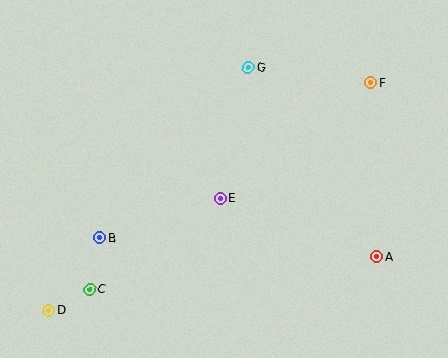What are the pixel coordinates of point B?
Point B is at (100, 238).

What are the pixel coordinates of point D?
Point D is at (49, 310).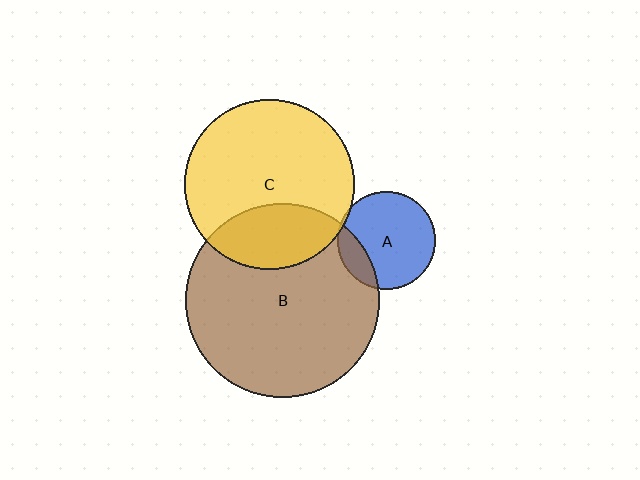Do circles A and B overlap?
Yes.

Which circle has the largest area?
Circle B (brown).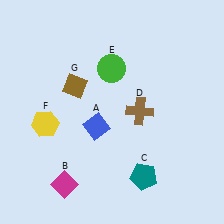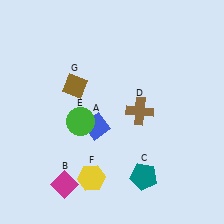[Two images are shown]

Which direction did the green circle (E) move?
The green circle (E) moved down.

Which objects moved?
The objects that moved are: the green circle (E), the yellow hexagon (F).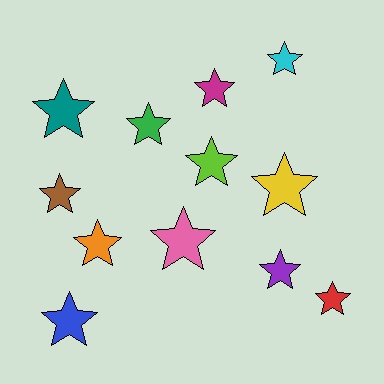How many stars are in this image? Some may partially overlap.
There are 12 stars.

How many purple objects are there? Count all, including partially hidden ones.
There is 1 purple object.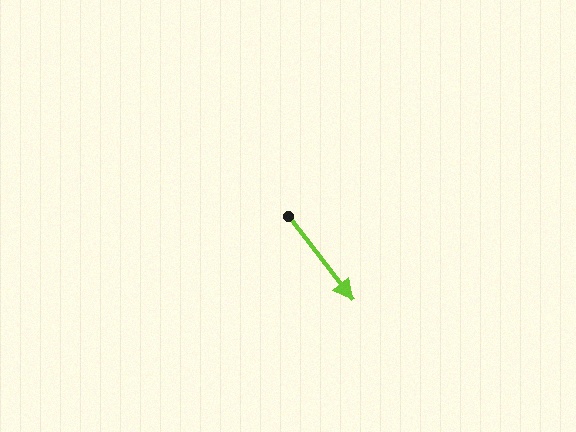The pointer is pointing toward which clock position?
Roughly 5 o'clock.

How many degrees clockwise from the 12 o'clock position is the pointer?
Approximately 142 degrees.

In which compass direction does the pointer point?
Southeast.